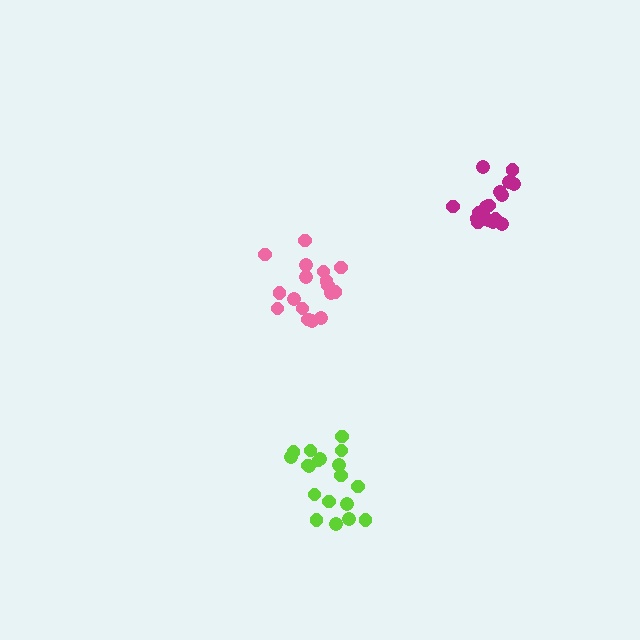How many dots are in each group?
Group 1: 17 dots, Group 2: 19 dots, Group 3: 18 dots (54 total).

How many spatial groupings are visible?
There are 3 spatial groupings.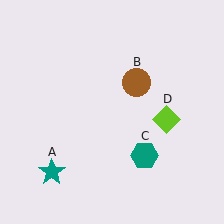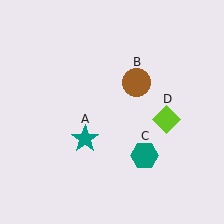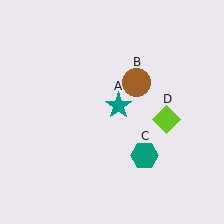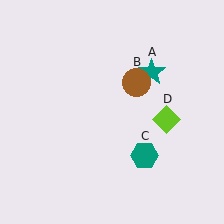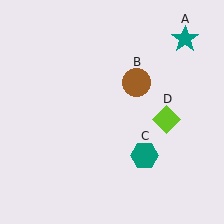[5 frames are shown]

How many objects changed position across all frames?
1 object changed position: teal star (object A).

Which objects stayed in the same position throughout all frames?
Brown circle (object B) and teal hexagon (object C) and lime diamond (object D) remained stationary.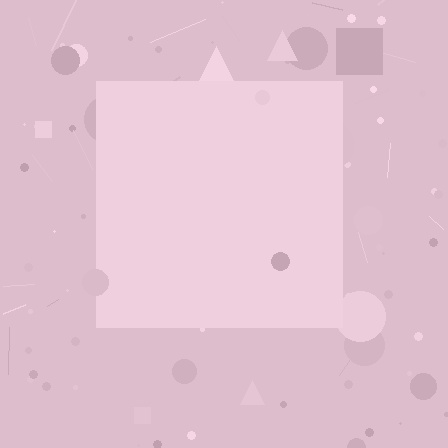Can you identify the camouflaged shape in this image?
The camouflaged shape is a square.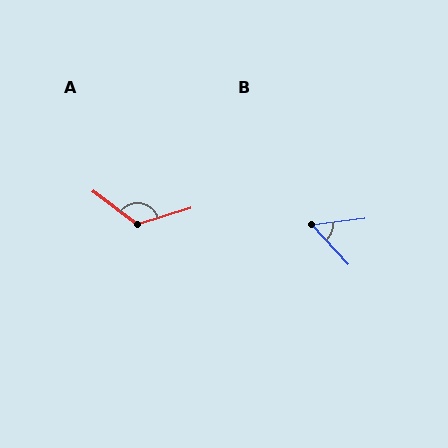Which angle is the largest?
A, at approximately 125 degrees.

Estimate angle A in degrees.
Approximately 125 degrees.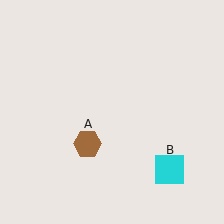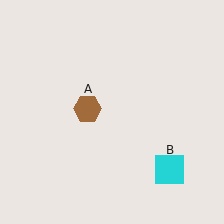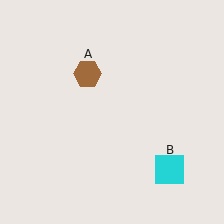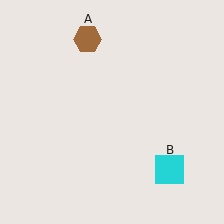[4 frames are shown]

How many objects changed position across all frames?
1 object changed position: brown hexagon (object A).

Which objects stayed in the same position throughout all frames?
Cyan square (object B) remained stationary.